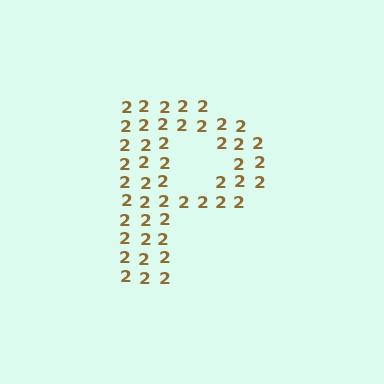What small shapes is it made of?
It is made of small digit 2's.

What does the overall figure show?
The overall figure shows the letter P.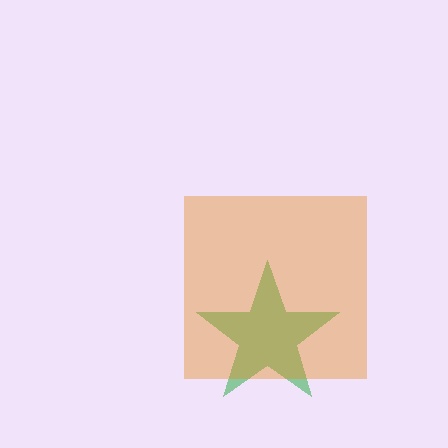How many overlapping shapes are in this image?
There are 2 overlapping shapes in the image.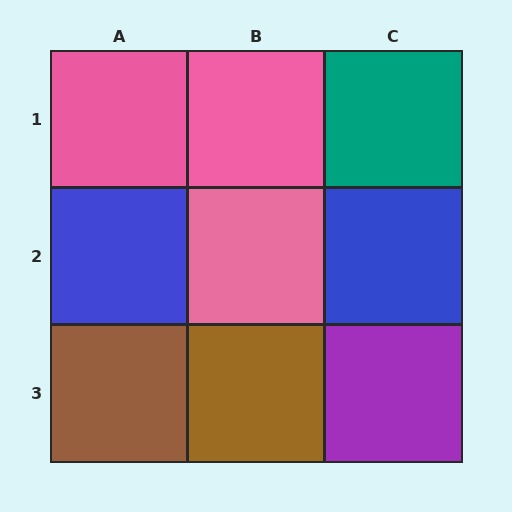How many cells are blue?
2 cells are blue.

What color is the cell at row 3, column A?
Brown.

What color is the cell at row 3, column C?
Purple.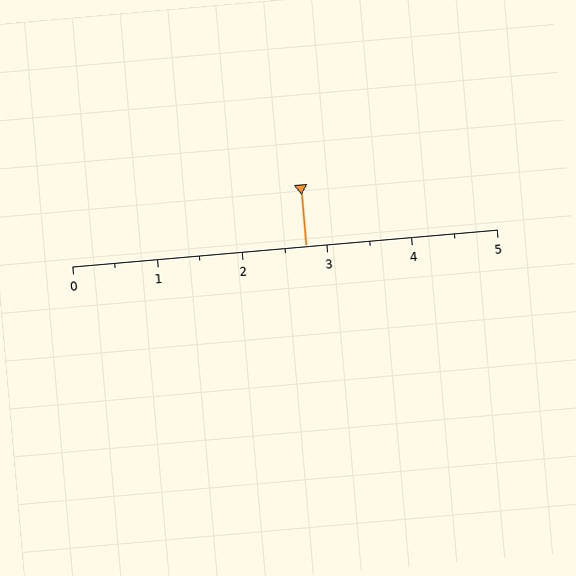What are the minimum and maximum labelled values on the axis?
The axis runs from 0 to 5.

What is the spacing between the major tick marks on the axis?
The major ticks are spaced 1 apart.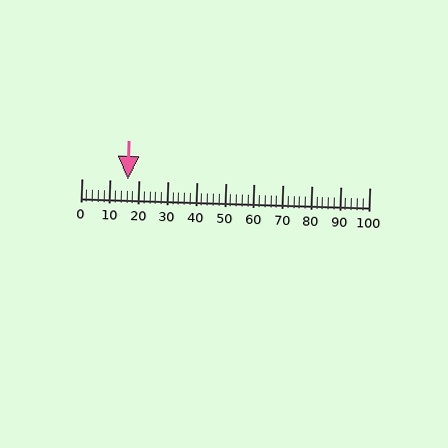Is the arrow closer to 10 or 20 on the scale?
The arrow is closer to 20.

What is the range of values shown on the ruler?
The ruler shows values from 0 to 100.